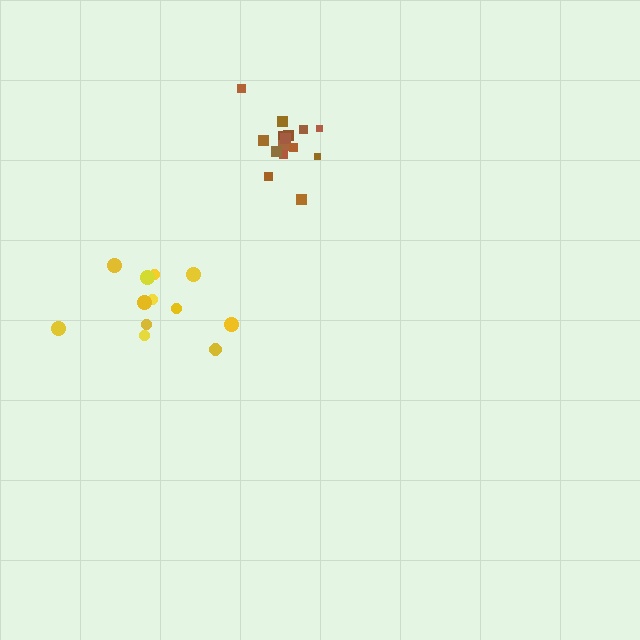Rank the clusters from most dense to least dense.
brown, yellow.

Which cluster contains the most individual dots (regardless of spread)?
Brown (15).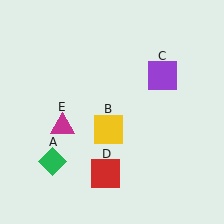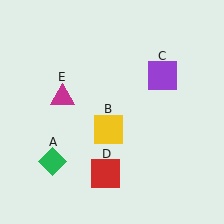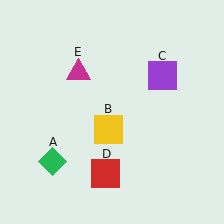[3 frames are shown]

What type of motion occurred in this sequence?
The magenta triangle (object E) rotated clockwise around the center of the scene.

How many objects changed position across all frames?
1 object changed position: magenta triangle (object E).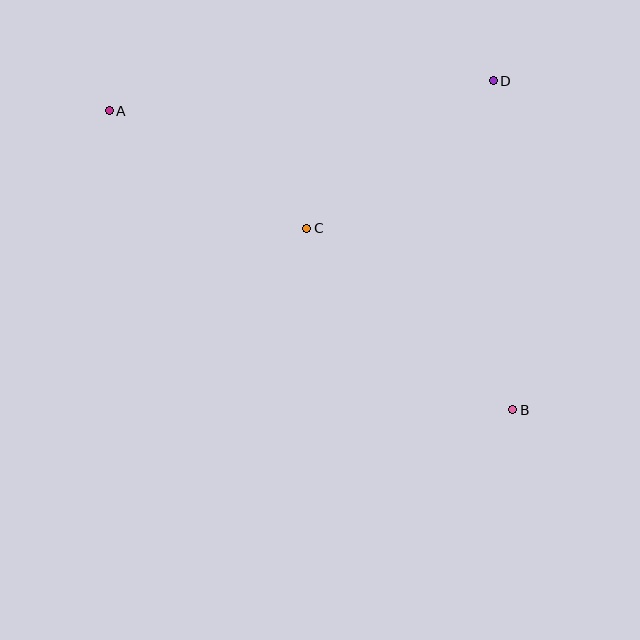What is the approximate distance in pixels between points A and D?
The distance between A and D is approximately 385 pixels.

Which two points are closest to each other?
Points A and C are closest to each other.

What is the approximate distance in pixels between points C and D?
The distance between C and D is approximately 238 pixels.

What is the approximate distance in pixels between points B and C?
The distance between B and C is approximately 275 pixels.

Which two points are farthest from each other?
Points A and B are farthest from each other.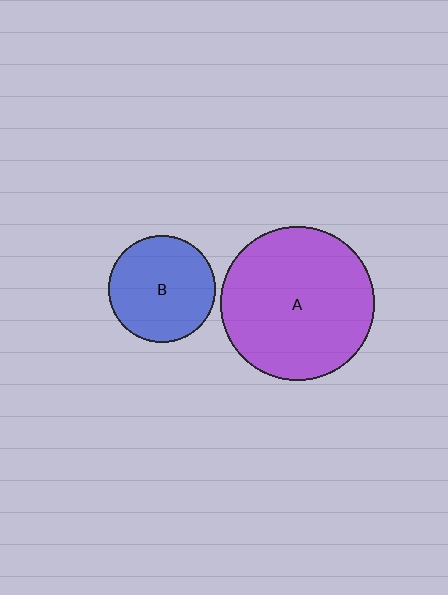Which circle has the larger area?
Circle A (purple).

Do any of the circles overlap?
No, none of the circles overlap.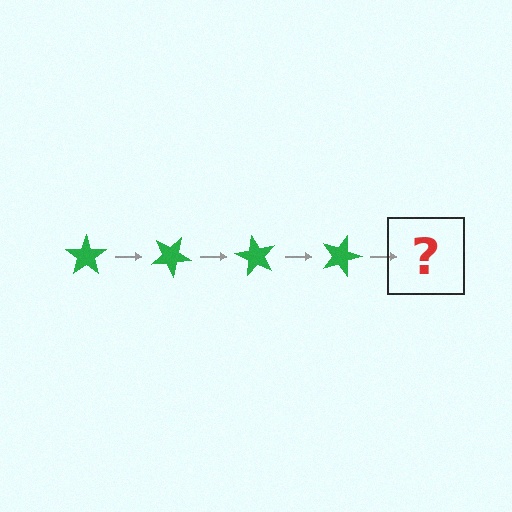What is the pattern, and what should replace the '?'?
The pattern is that the star rotates 30 degrees each step. The '?' should be a green star rotated 120 degrees.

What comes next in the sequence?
The next element should be a green star rotated 120 degrees.